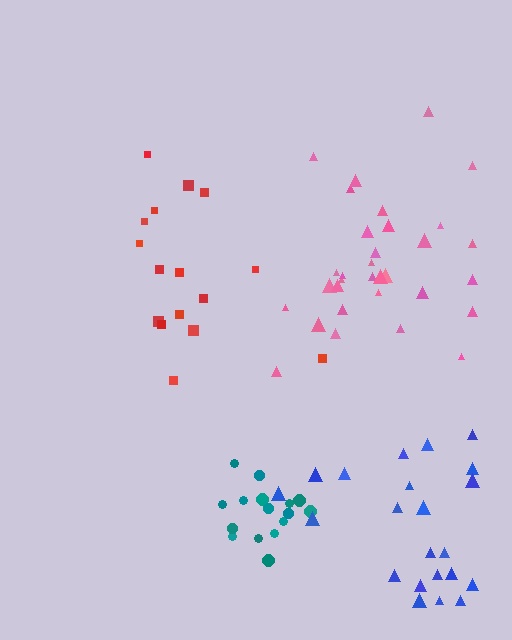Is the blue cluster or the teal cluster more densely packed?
Teal.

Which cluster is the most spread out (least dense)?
Red.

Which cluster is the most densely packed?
Teal.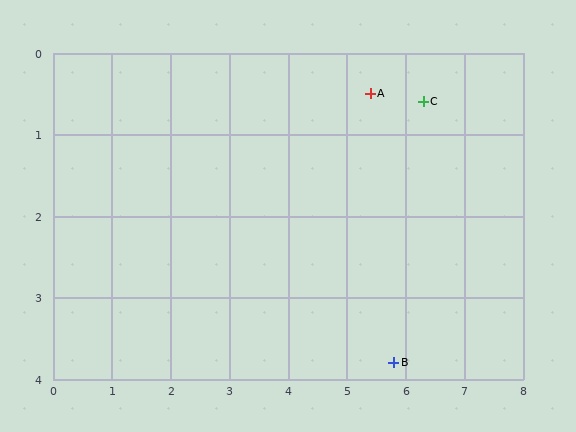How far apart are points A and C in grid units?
Points A and C are about 0.9 grid units apart.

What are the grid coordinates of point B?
Point B is at approximately (5.8, 3.8).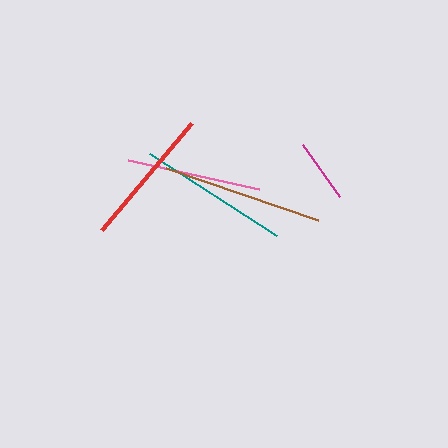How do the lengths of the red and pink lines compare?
The red and pink lines are approximately the same length.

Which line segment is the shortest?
The magenta line is the shortest at approximately 64 pixels.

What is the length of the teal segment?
The teal segment is approximately 151 pixels long.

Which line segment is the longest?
The brown line is the longest at approximately 160 pixels.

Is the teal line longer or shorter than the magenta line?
The teal line is longer than the magenta line.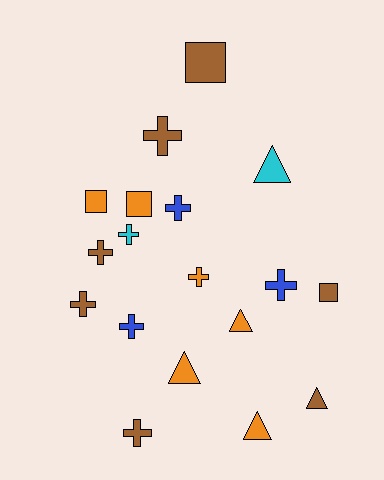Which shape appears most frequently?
Cross, with 9 objects.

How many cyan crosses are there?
There is 1 cyan cross.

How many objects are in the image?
There are 18 objects.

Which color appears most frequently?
Brown, with 7 objects.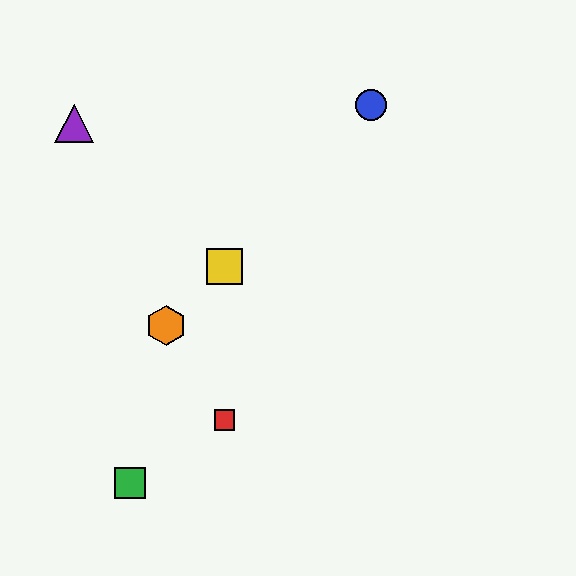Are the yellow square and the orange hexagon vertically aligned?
No, the yellow square is at x≈225 and the orange hexagon is at x≈166.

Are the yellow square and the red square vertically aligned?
Yes, both are at x≈225.